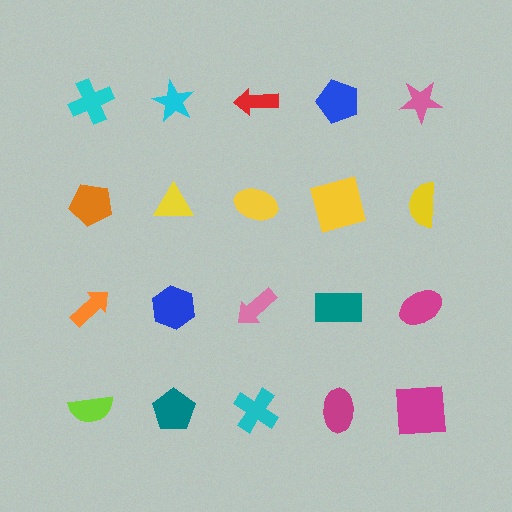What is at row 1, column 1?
A cyan cross.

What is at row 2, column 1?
An orange pentagon.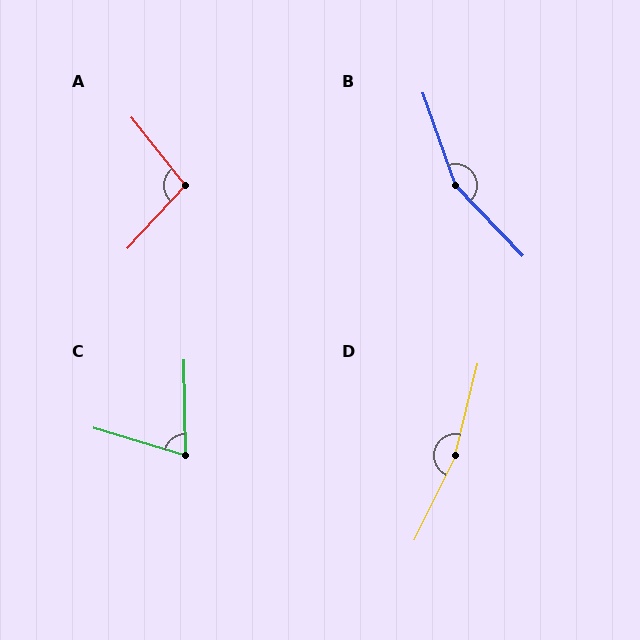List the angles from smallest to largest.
C (72°), A (99°), B (155°), D (168°).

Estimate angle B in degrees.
Approximately 155 degrees.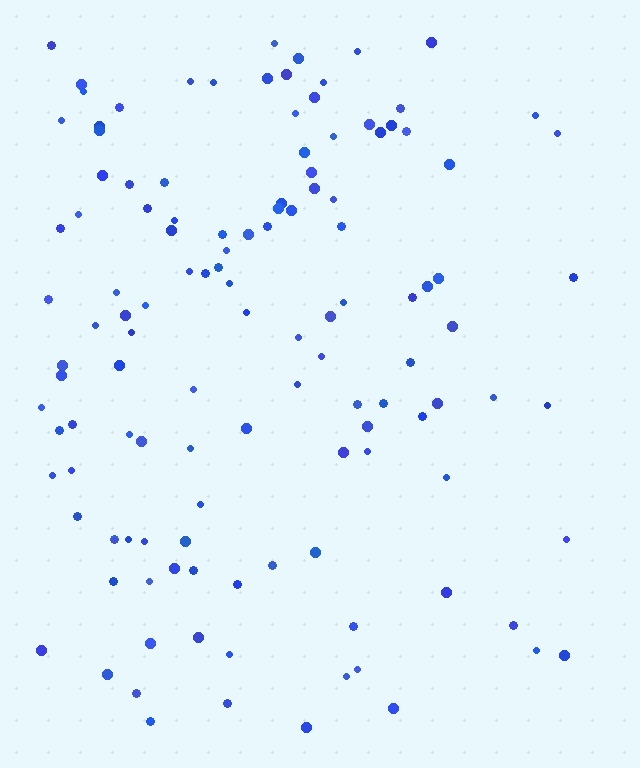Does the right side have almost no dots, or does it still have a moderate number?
Still a moderate number, just noticeably fewer than the left.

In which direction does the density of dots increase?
From right to left, with the left side densest.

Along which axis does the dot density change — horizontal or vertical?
Horizontal.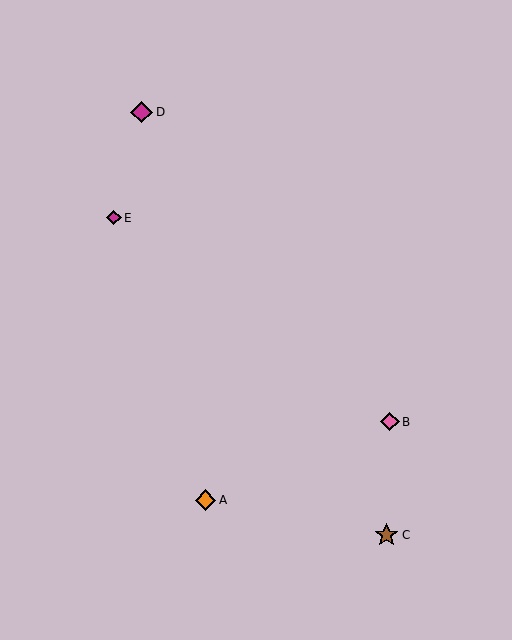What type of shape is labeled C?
Shape C is a brown star.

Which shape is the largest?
The brown star (labeled C) is the largest.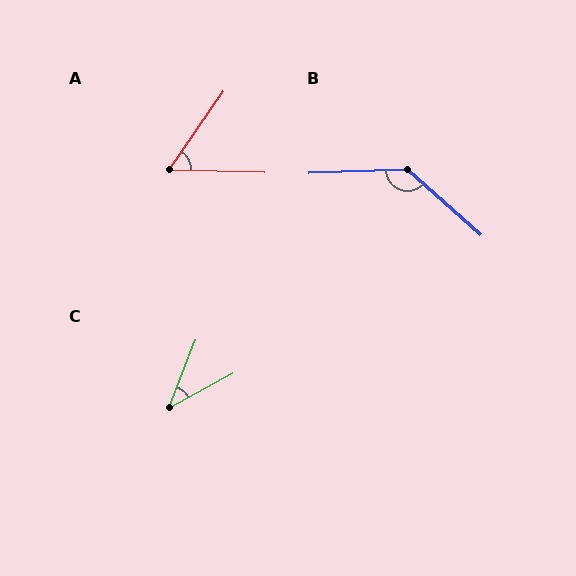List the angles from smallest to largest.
C (40°), A (57°), B (137°).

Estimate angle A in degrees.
Approximately 57 degrees.